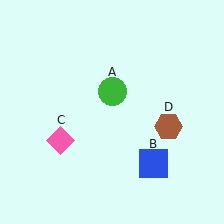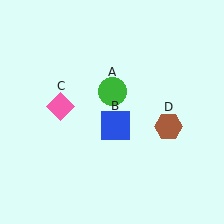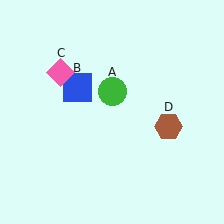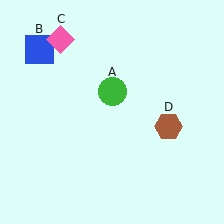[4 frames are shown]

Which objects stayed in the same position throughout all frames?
Green circle (object A) and brown hexagon (object D) remained stationary.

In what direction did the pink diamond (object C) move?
The pink diamond (object C) moved up.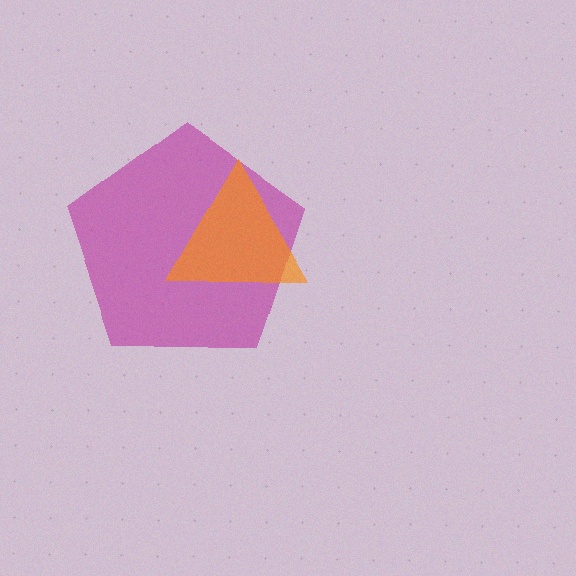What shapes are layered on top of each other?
The layered shapes are: a magenta pentagon, an orange triangle.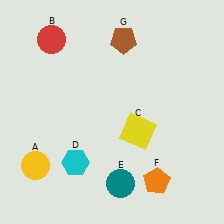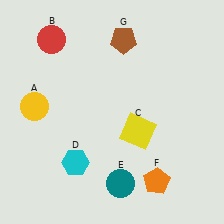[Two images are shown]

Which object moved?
The yellow circle (A) moved up.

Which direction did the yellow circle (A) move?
The yellow circle (A) moved up.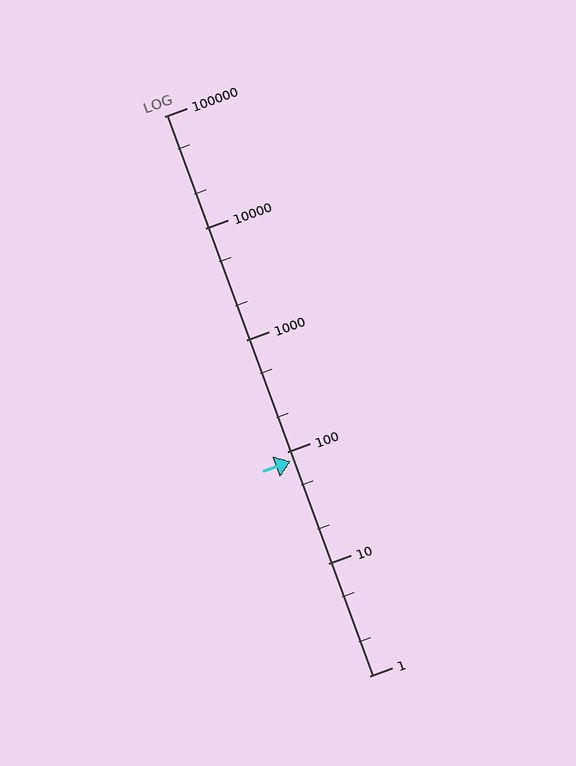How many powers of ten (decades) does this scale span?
The scale spans 5 decades, from 1 to 100000.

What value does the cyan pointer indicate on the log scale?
The pointer indicates approximately 82.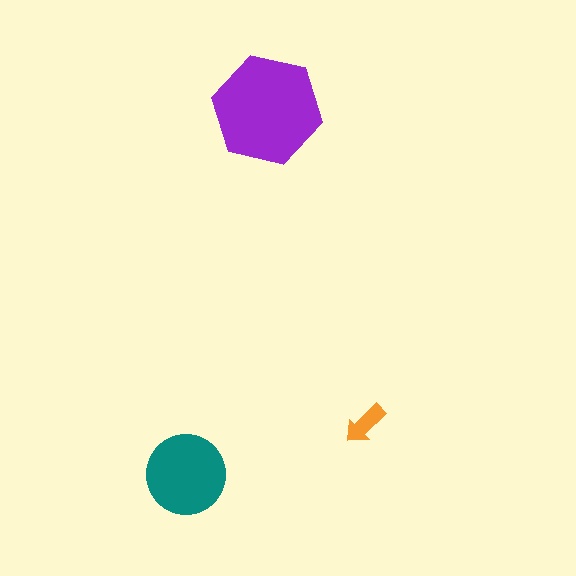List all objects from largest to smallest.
The purple hexagon, the teal circle, the orange arrow.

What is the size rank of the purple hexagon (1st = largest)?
1st.